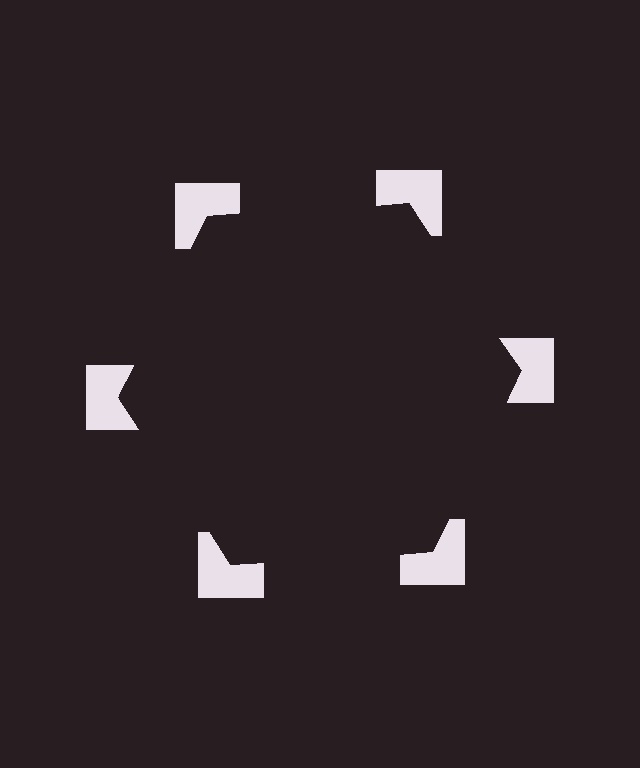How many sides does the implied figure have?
6 sides.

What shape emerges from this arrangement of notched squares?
An illusory hexagon — its edges are inferred from the aligned wedge cuts in the notched squares, not physically drawn.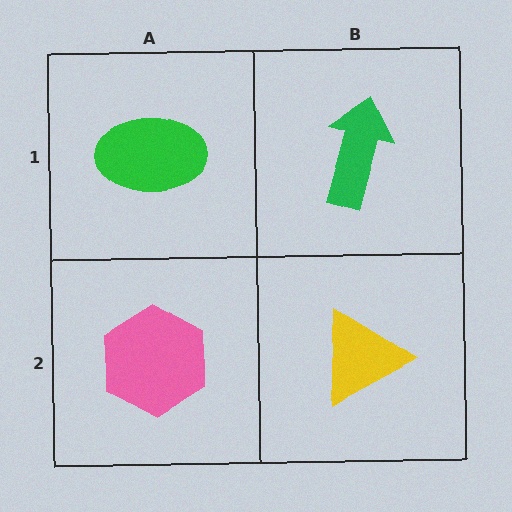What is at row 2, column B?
A yellow triangle.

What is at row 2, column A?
A pink hexagon.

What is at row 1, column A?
A green ellipse.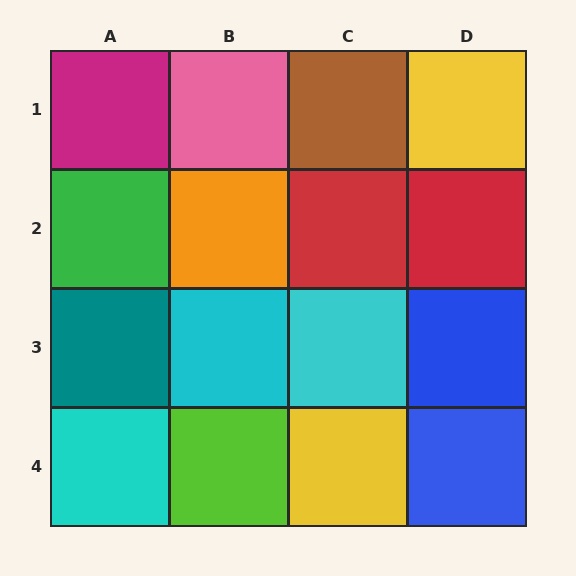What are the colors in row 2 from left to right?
Green, orange, red, red.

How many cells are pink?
1 cell is pink.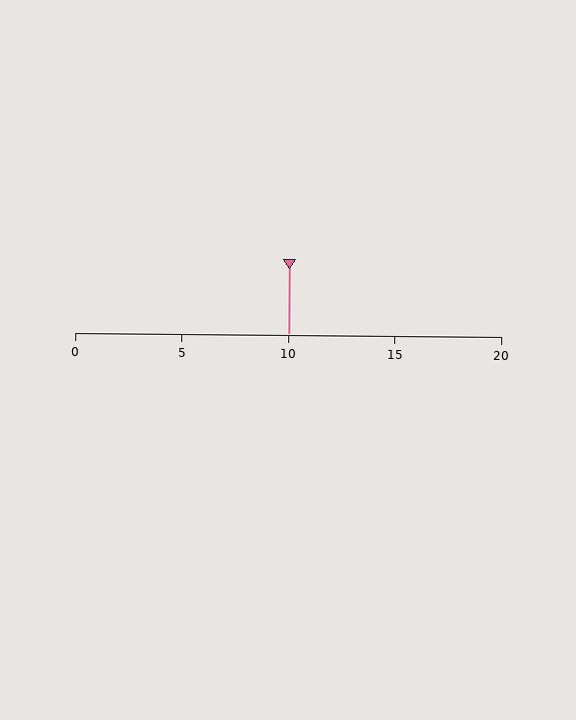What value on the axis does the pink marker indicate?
The marker indicates approximately 10.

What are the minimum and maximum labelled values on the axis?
The axis runs from 0 to 20.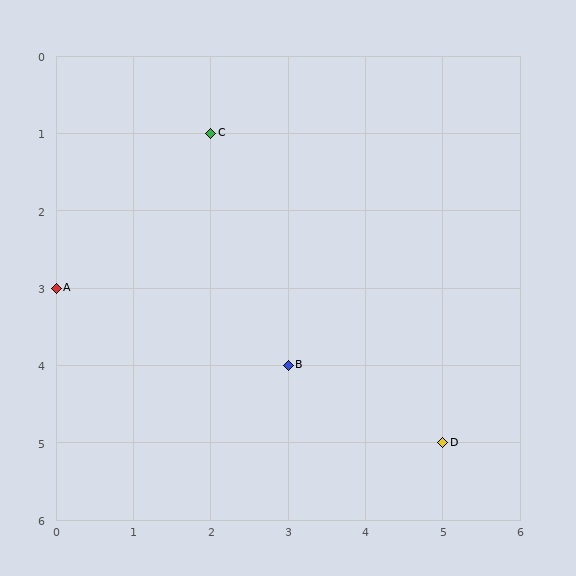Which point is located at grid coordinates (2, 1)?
Point C is at (2, 1).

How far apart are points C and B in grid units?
Points C and B are 1 column and 3 rows apart (about 3.2 grid units diagonally).